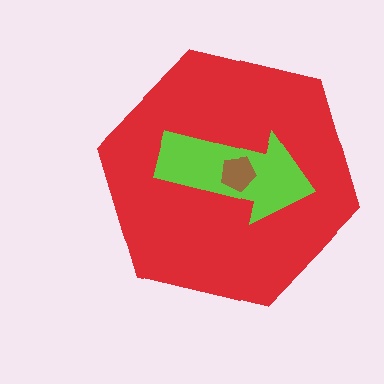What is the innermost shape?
The brown pentagon.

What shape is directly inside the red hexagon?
The lime arrow.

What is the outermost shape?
The red hexagon.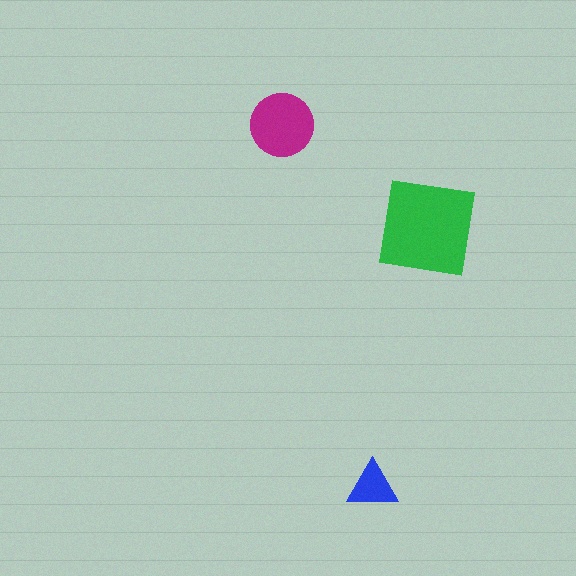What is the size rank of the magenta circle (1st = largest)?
2nd.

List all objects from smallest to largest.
The blue triangle, the magenta circle, the green square.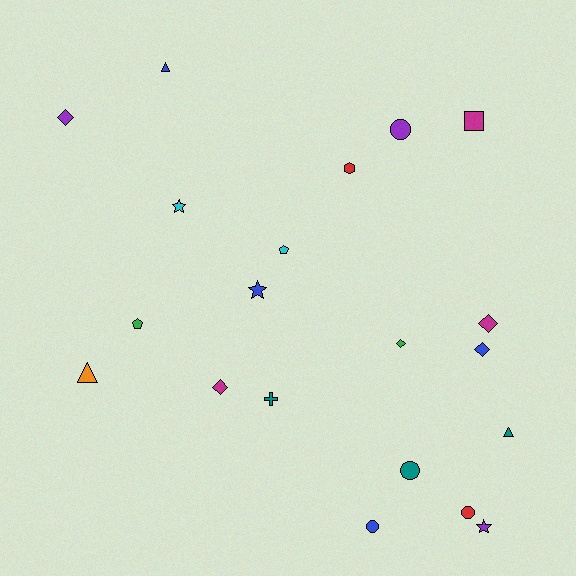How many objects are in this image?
There are 20 objects.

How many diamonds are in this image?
There are 5 diamonds.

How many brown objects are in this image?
There are no brown objects.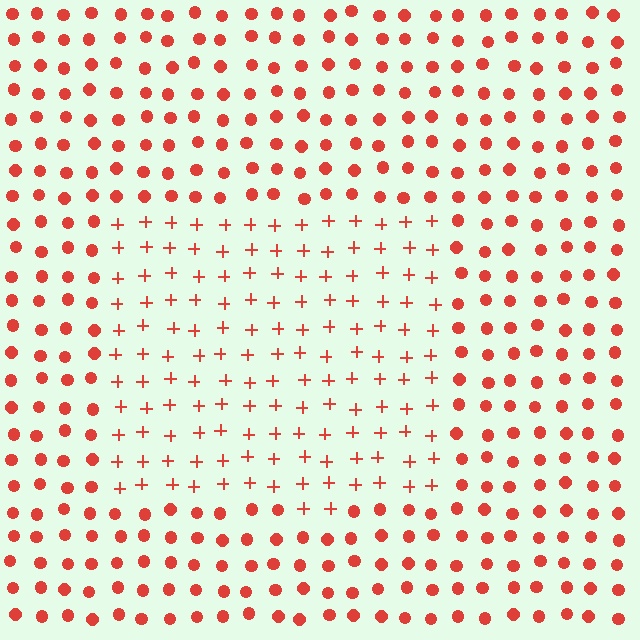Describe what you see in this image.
The image is filled with small red elements arranged in a uniform grid. A rectangle-shaped region contains plus signs, while the surrounding area contains circles. The boundary is defined purely by the change in element shape.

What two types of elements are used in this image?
The image uses plus signs inside the rectangle region and circles outside it.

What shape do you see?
I see a rectangle.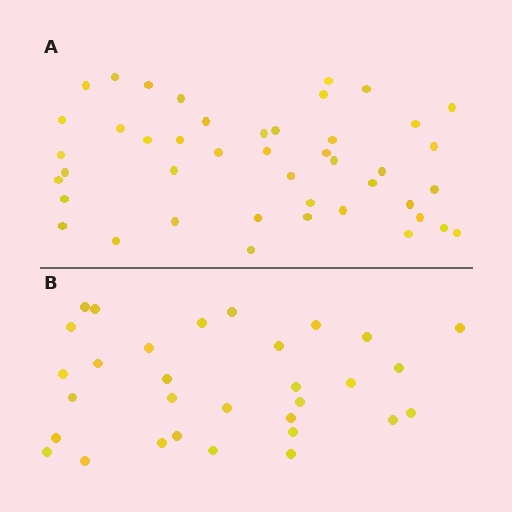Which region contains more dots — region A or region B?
Region A (the top region) has more dots.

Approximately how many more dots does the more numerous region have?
Region A has approximately 15 more dots than region B.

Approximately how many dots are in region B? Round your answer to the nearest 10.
About 30 dots. (The exact count is 31, which rounds to 30.)